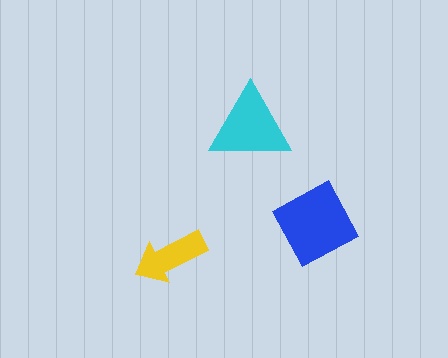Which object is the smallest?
The yellow arrow.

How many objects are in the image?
There are 3 objects in the image.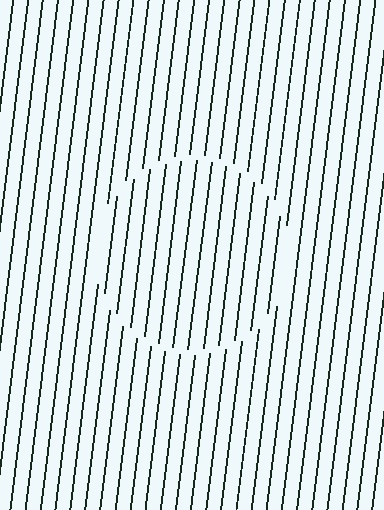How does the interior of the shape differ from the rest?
The interior of the shape contains the same grating, shifted by half a period — the contour is defined by the phase discontinuity where line-ends from the inner and outer gratings abut.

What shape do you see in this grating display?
An illusory circle. The interior of the shape contains the same grating, shifted by half a period — the contour is defined by the phase discontinuity where line-ends from the inner and outer gratings abut.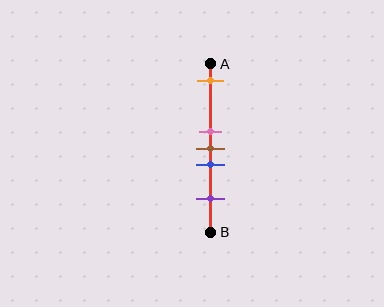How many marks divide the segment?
There are 5 marks dividing the segment.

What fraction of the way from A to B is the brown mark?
The brown mark is approximately 50% (0.5) of the way from A to B.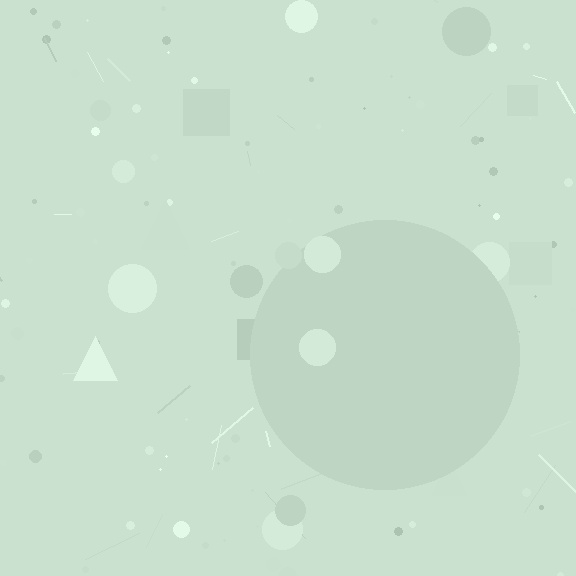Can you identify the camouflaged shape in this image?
The camouflaged shape is a circle.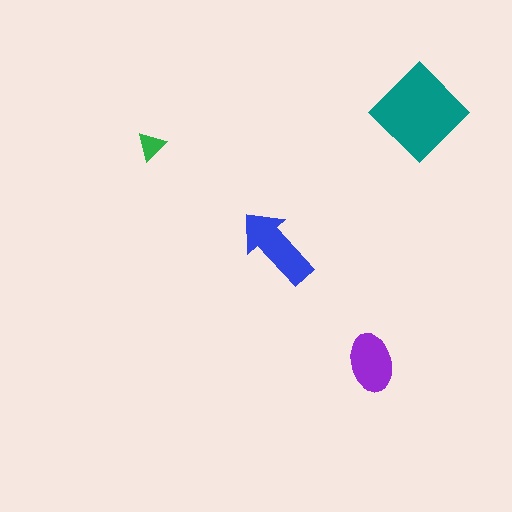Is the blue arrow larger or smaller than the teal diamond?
Smaller.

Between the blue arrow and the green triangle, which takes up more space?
The blue arrow.